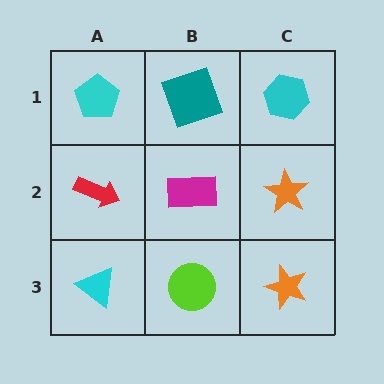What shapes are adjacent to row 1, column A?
A red arrow (row 2, column A), a teal square (row 1, column B).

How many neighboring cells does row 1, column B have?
3.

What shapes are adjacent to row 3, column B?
A magenta rectangle (row 2, column B), a cyan triangle (row 3, column A), an orange star (row 3, column C).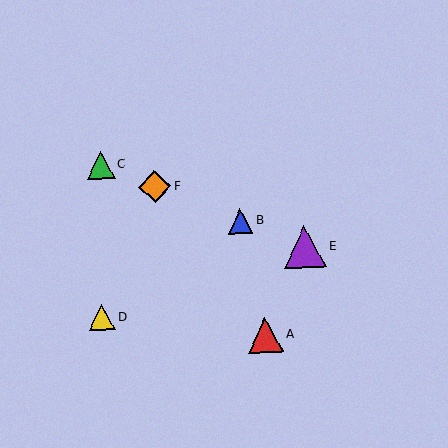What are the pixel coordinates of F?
Object F is at (155, 187).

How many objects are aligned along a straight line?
4 objects (B, C, E, F) are aligned along a straight line.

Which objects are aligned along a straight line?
Objects B, C, E, F are aligned along a straight line.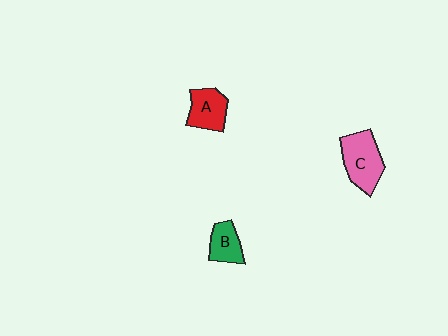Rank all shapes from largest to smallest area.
From largest to smallest: C (pink), A (red), B (green).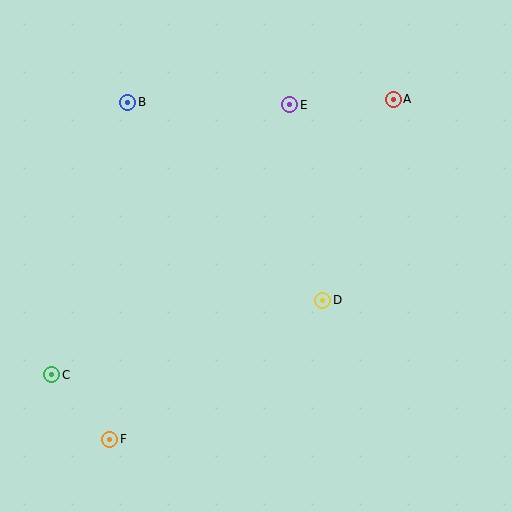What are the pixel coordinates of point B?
Point B is at (128, 102).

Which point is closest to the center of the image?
Point D at (323, 300) is closest to the center.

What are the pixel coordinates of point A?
Point A is at (393, 99).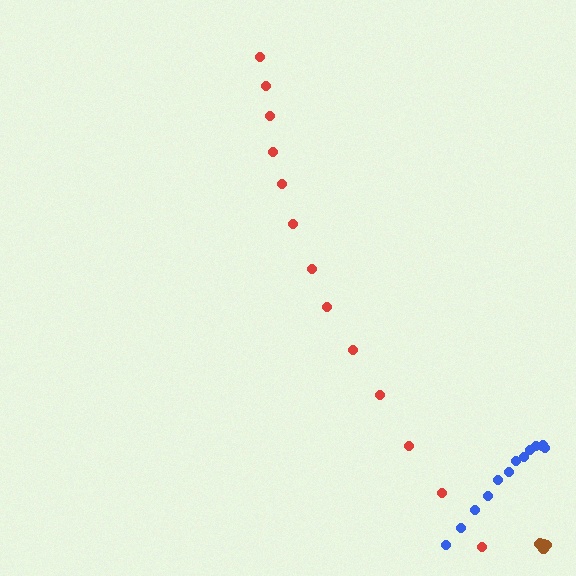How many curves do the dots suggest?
There are 3 distinct paths.